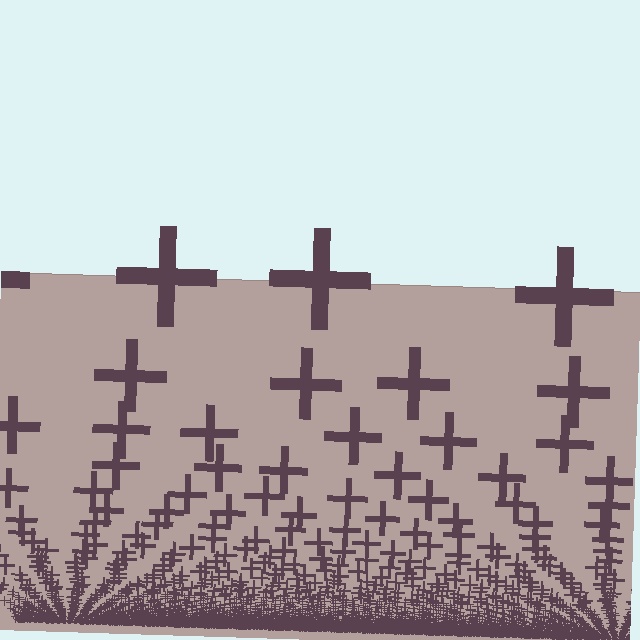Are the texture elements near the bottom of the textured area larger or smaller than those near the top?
Smaller. The gradient is inverted — elements near the bottom are smaller and denser.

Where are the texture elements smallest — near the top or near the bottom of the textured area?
Near the bottom.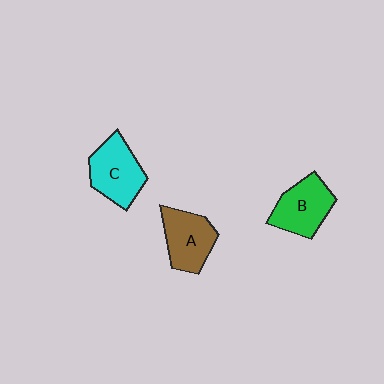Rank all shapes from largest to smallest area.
From largest to smallest: C (cyan), B (green), A (brown).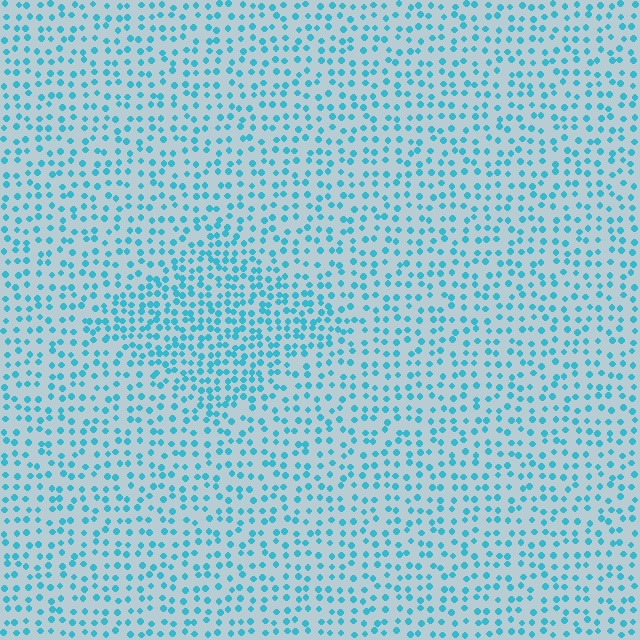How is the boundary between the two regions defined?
The boundary is defined by a change in element density (approximately 1.7x ratio). All elements are the same color, size, and shape.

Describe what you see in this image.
The image contains small cyan elements arranged at two different densities. A diamond-shaped region is visible where the elements are more densely packed than the surrounding area.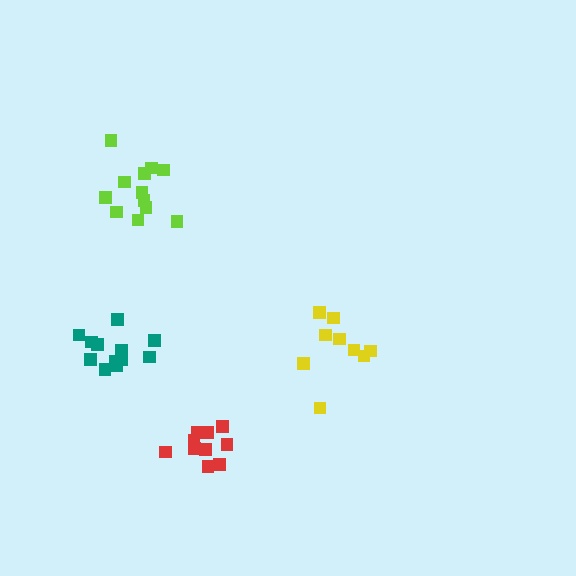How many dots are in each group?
Group 1: 12 dots, Group 2: 9 dots, Group 3: 12 dots, Group 4: 10 dots (43 total).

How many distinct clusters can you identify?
There are 4 distinct clusters.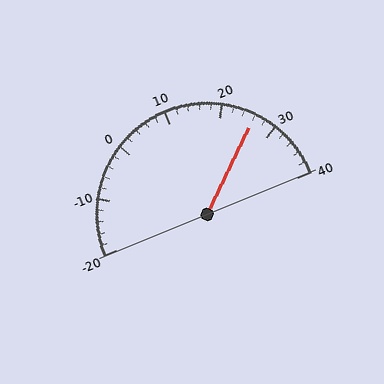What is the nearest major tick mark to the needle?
The nearest major tick mark is 30.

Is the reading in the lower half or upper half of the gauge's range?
The reading is in the upper half of the range (-20 to 40).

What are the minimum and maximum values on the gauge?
The gauge ranges from -20 to 40.